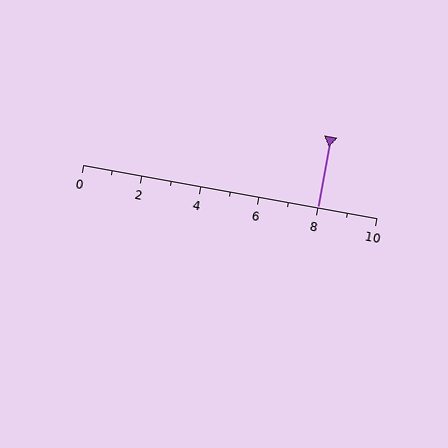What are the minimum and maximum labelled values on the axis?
The axis runs from 0 to 10.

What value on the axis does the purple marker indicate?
The marker indicates approximately 8.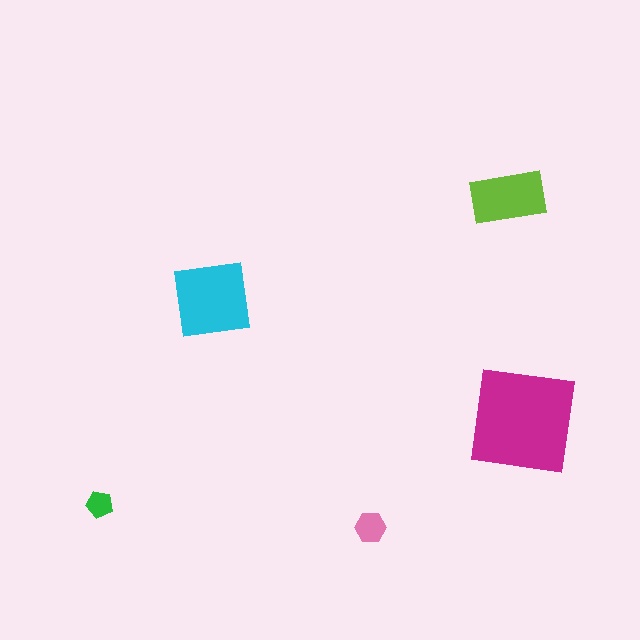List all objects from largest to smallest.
The magenta square, the cyan square, the lime rectangle, the pink hexagon, the green pentagon.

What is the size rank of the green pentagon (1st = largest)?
5th.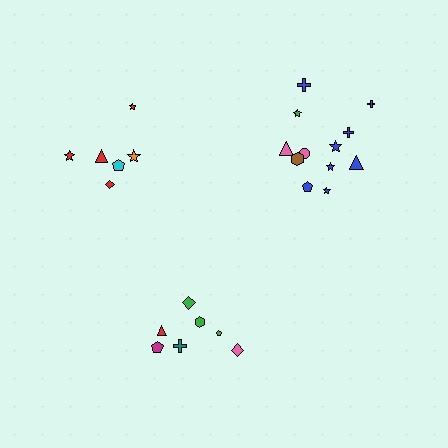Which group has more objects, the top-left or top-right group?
The top-right group.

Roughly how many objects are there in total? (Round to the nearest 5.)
Roughly 25 objects in total.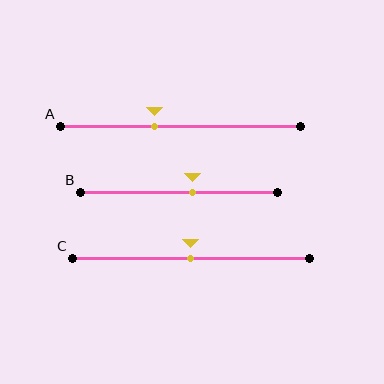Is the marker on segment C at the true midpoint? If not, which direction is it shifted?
Yes, the marker on segment C is at the true midpoint.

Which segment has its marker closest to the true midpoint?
Segment C has its marker closest to the true midpoint.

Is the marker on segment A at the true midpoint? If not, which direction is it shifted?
No, the marker on segment A is shifted to the left by about 11% of the segment length.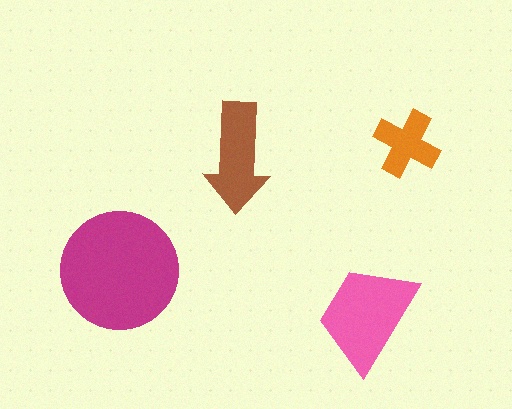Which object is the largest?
The magenta circle.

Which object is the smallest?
The orange cross.